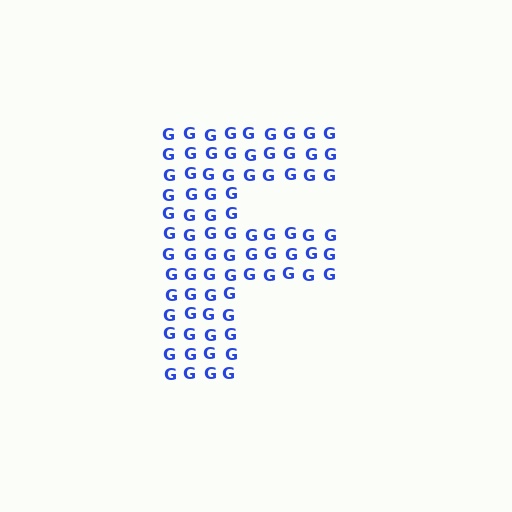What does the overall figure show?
The overall figure shows the letter F.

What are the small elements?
The small elements are letter G's.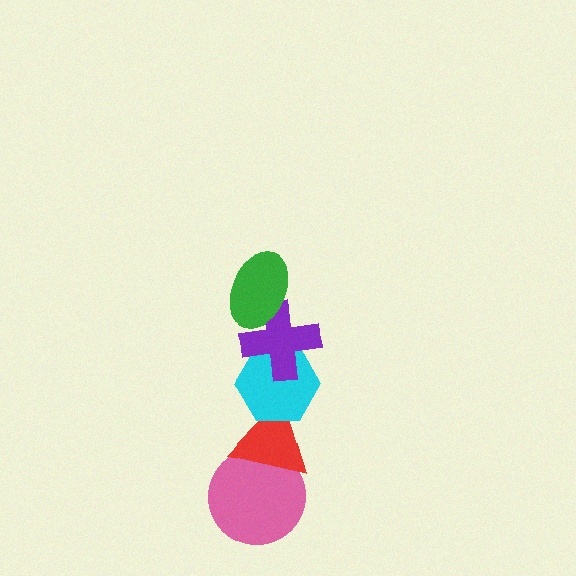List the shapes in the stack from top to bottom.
From top to bottom: the green ellipse, the purple cross, the cyan hexagon, the red triangle, the pink circle.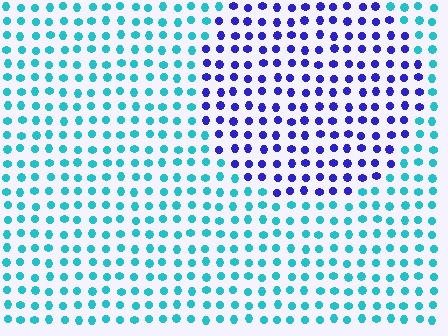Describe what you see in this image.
The image is filled with small cyan elements in a uniform arrangement. A circle-shaped region is visible where the elements are tinted to a slightly different hue, forming a subtle color boundary.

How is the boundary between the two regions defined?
The boundary is defined purely by a slight shift in hue (about 62 degrees). Spacing, size, and orientation are identical on both sides.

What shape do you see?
I see a circle.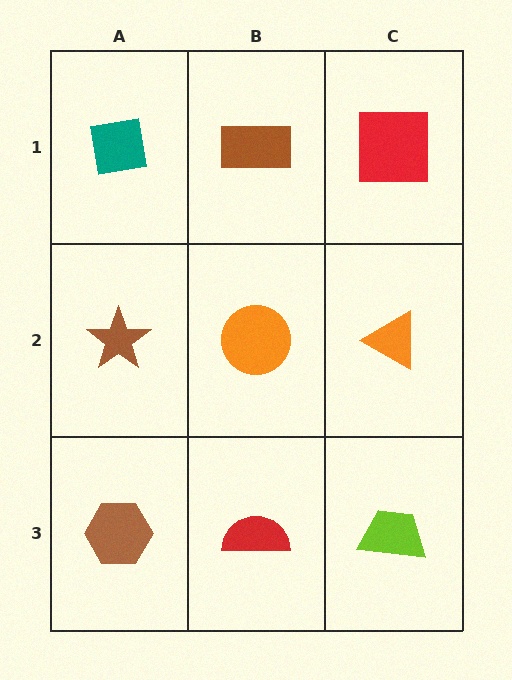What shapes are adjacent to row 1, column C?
An orange triangle (row 2, column C), a brown rectangle (row 1, column B).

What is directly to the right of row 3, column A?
A red semicircle.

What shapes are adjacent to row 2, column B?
A brown rectangle (row 1, column B), a red semicircle (row 3, column B), a brown star (row 2, column A), an orange triangle (row 2, column C).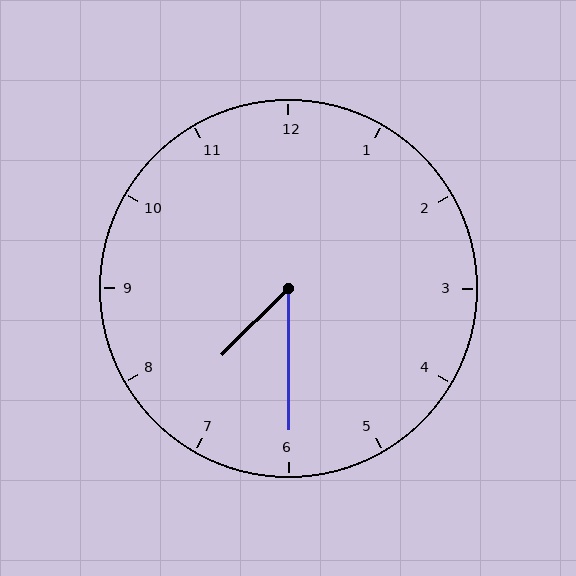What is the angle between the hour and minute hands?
Approximately 45 degrees.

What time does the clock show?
7:30.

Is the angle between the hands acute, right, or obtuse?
It is acute.